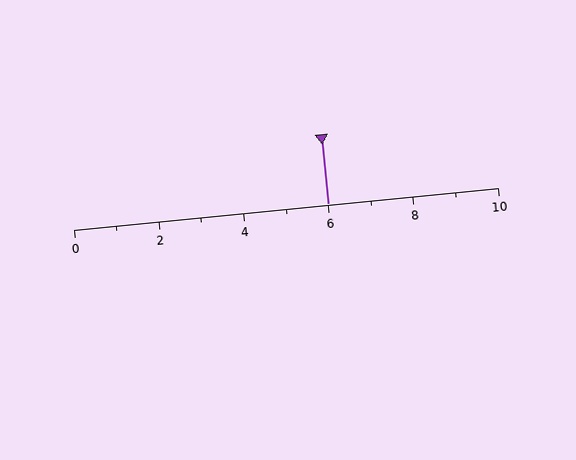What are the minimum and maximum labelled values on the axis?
The axis runs from 0 to 10.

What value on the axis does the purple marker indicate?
The marker indicates approximately 6.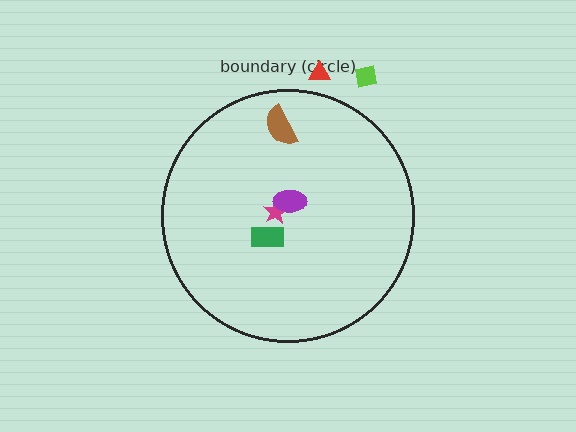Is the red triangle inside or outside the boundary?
Outside.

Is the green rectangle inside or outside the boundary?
Inside.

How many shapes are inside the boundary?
4 inside, 2 outside.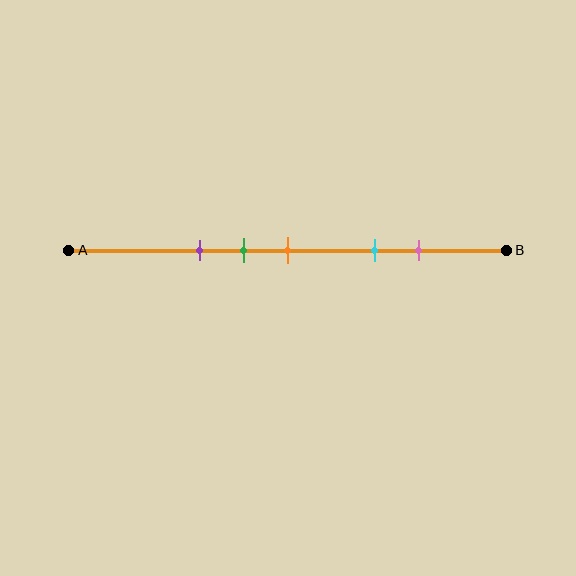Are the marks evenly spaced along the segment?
No, the marks are not evenly spaced.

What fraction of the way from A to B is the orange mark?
The orange mark is approximately 50% (0.5) of the way from A to B.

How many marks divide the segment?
There are 5 marks dividing the segment.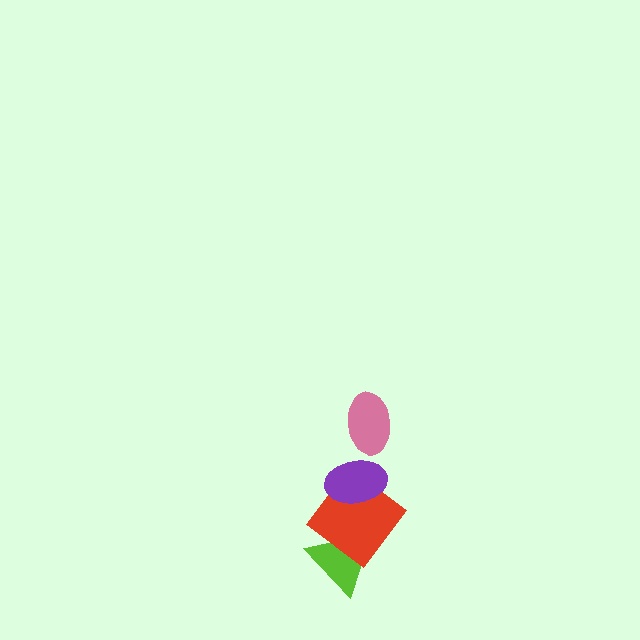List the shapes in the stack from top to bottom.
From top to bottom: the pink ellipse, the purple ellipse, the red diamond, the lime triangle.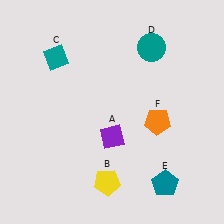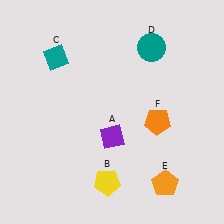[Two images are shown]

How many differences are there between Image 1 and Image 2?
There is 1 difference between the two images.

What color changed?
The pentagon (E) changed from teal in Image 1 to orange in Image 2.